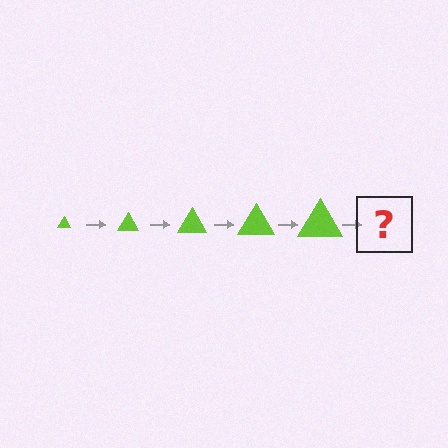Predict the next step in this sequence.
The next step is a lime triangle, larger than the previous one.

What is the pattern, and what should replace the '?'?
The pattern is that the triangle gets progressively larger each step. The '?' should be a lime triangle, larger than the previous one.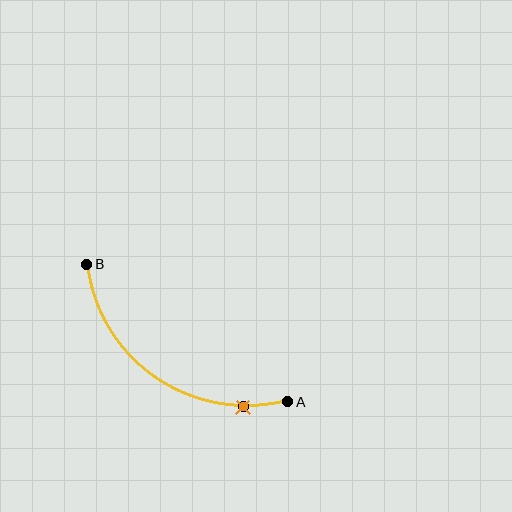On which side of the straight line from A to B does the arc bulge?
The arc bulges below and to the left of the straight line connecting A and B.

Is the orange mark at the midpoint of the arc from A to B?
No. The orange mark lies on the arc but is closer to endpoint A. The arc midpoint would be at the point on the curve equidistant along the arc from both A and B.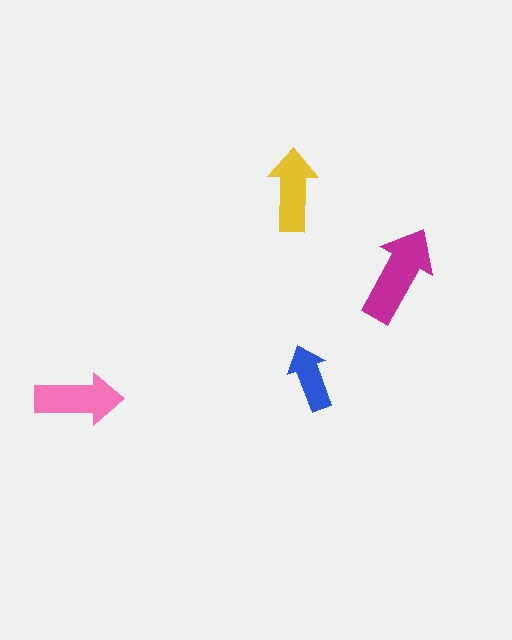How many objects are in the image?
There are 4 objects in the image.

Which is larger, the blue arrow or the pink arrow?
The pink one.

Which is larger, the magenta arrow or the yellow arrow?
The magenta one.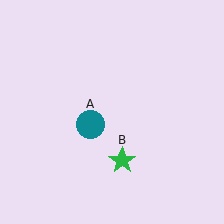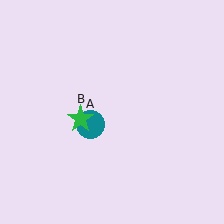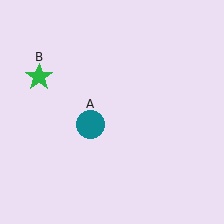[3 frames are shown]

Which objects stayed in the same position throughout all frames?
Teal circle (object A) remained stationary.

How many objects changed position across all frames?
1 object changed position: green star (object B).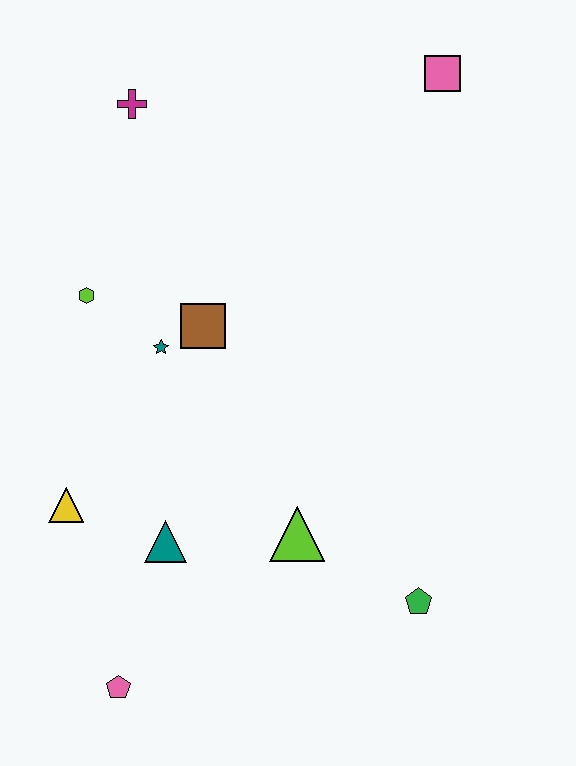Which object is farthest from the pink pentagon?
The pink square is farthest from the pink pentagon.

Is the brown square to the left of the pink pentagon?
No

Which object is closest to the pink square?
The magenta cross is closest to the pink square.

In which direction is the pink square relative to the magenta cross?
The pink square is to the right of the magenta cross.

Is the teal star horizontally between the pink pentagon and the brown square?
Yes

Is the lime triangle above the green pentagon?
Yes